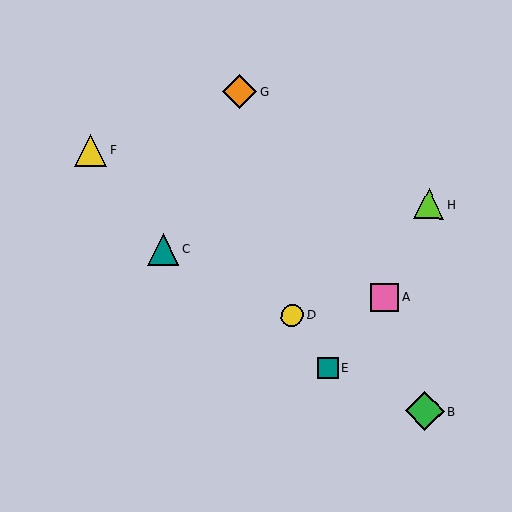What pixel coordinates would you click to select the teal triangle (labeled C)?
Click at (163, 250) to select the teal triangle C.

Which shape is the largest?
The green diamond (labeled B) is the largest.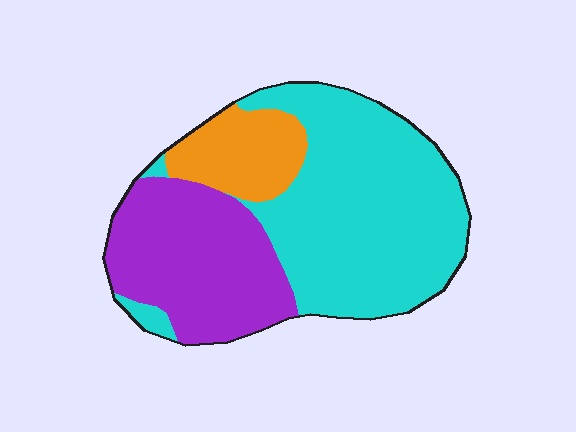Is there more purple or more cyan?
Cyan.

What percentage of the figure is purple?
Purple takes up about one third (1/3) of the figure.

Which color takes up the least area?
Orange, at roughly 15%.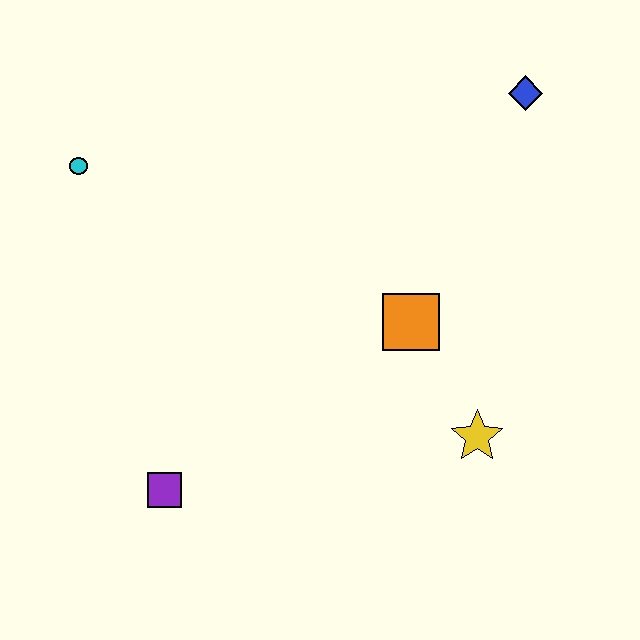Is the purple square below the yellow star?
Yes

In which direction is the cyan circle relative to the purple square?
The cyan circle is above the purple square.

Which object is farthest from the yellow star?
The cyan circle is farthest from the yellow star.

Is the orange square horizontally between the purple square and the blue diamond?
Yes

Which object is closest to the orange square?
The yellow star is closest to the orange square.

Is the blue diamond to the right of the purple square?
Yes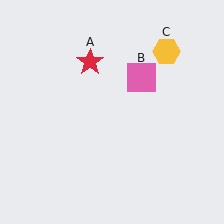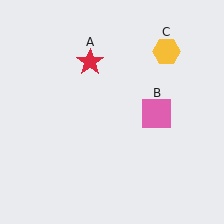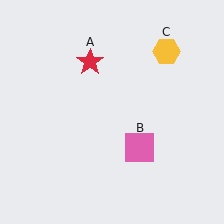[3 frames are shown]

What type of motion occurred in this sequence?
The pink square (object B) rotated clockwise around the center of the scene.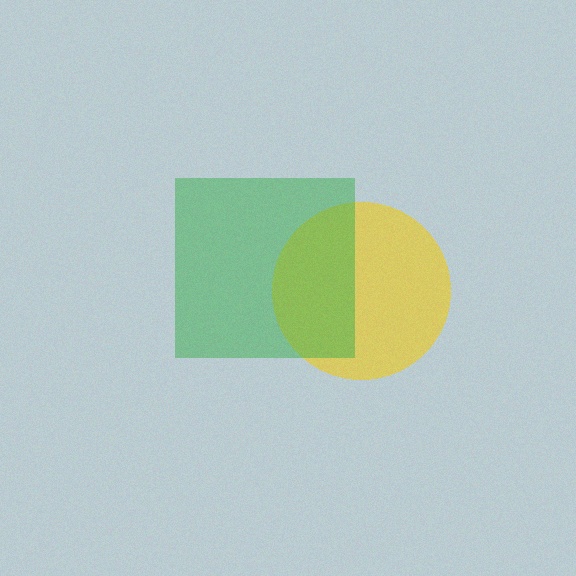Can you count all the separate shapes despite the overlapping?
Yes, there are 2 separate shapes.